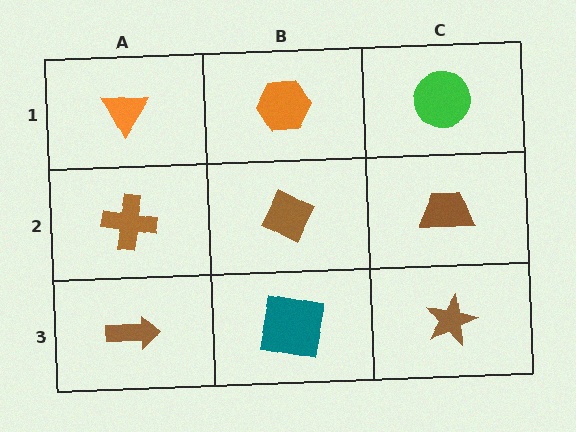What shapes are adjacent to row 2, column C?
A green circle (row 1, column C), a brown star (row 3, column C), a brown diamond (row 2, column B).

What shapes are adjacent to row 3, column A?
A brown cross (row 2, column A), a teal square (row 3, column B).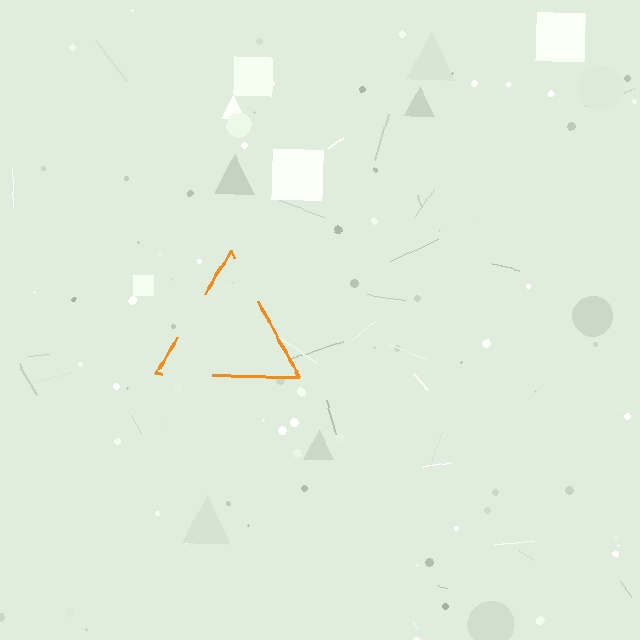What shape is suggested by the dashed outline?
The dashed outline suggests a triangle.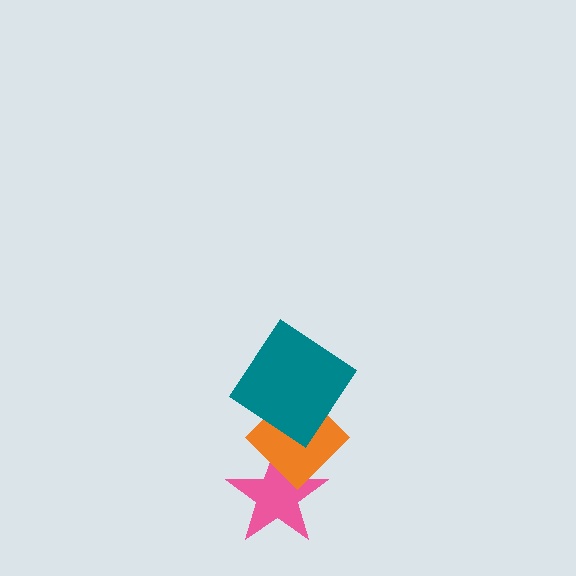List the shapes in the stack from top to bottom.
From top to bottom: the teal diamond, the orange diamond, the pink star.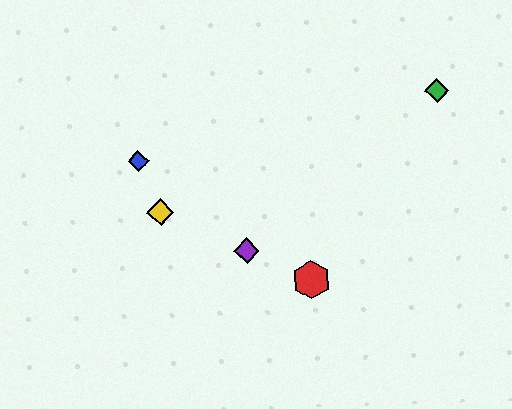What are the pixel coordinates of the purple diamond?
The purple diamond is at (247, 251).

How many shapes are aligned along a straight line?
3 shapes (the red hexagon, the yellow diamond, the purple diamond) are aligned along a straight line.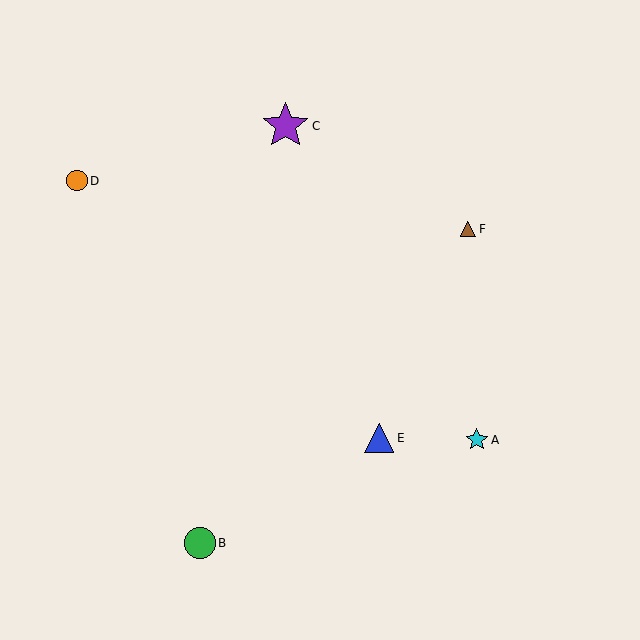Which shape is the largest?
The purple star (labeled C) is the largest.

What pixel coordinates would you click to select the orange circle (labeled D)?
Click at (77, 181) to select the orange circle D.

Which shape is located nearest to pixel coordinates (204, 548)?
The green circle (labeled B) at (200, 543) is nearest to that location.